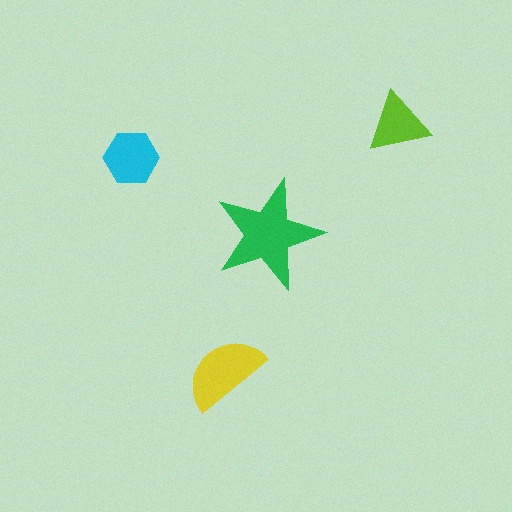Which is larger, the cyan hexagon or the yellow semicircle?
The yellow semicircle.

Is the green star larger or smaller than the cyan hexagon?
Larger.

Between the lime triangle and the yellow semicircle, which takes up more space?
The yellow semicircle.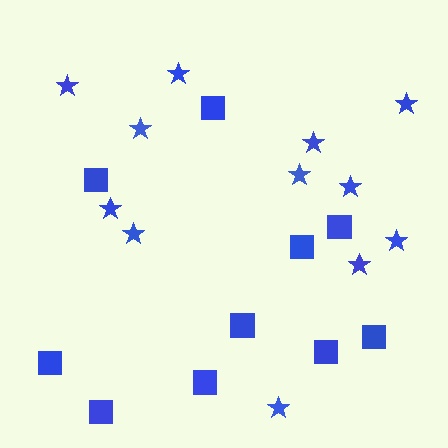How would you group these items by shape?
There are 2 groups: one group of squares (10) and one group of stars (12).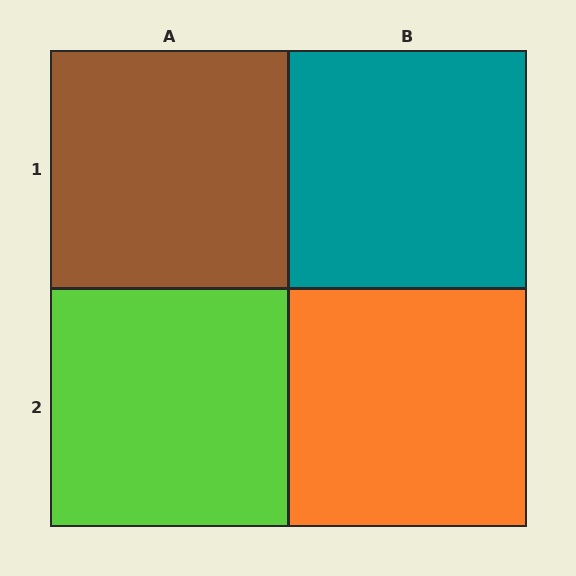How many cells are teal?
1 cell is teal.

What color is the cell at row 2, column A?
Lime.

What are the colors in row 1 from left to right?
Brown, teal.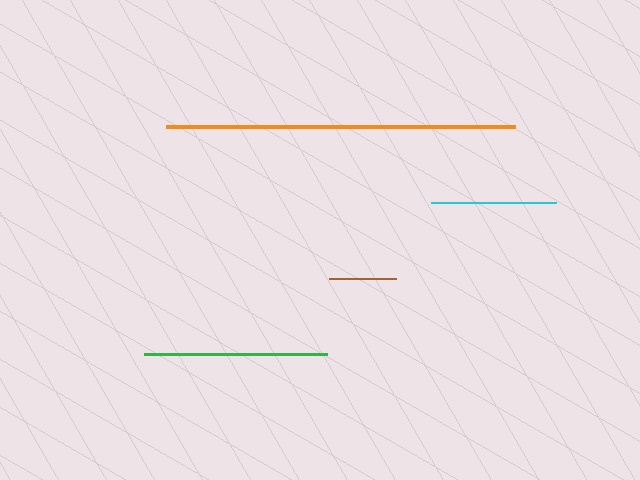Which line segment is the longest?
The orange line is the longest at approximately 349 pixels.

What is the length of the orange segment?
The orange segment is approximately 349 pixels long.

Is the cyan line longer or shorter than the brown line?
The cyan line is longer than the brown line.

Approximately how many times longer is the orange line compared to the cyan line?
The orange line is approximately 2.8 times the length of the cyan line.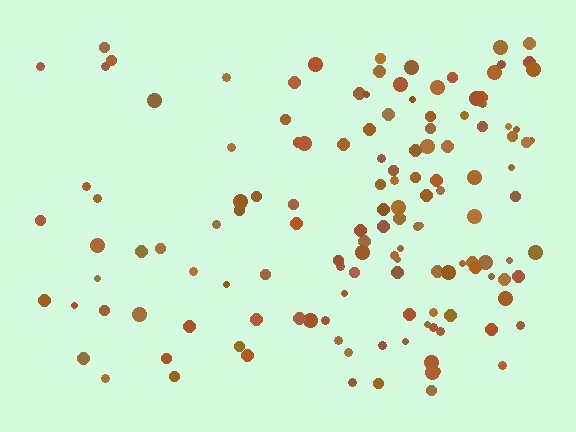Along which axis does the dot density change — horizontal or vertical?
Horizontal.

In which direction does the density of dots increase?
From left to right, with the right side densest.